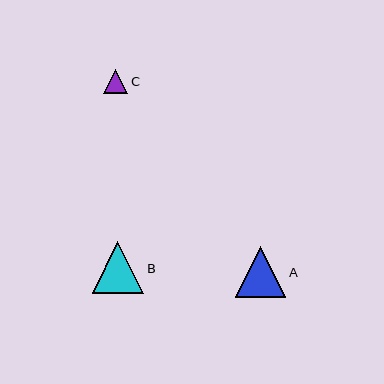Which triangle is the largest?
Triangle B is the largest with a size of approximately 51 pixels.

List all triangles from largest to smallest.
From largest to smallest: B, A, C.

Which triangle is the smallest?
Triangle C is the smallest with a size of approximately 24 pixels.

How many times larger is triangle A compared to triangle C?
Triangle A is approximately 2.1 times the size of triangle C.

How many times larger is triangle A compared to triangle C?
Triangle A is approximately 2.1 times the size of triangle C.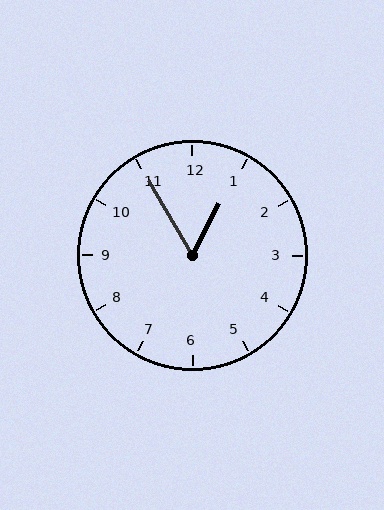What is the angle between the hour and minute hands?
Approximately 58 degrees.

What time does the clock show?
12:55.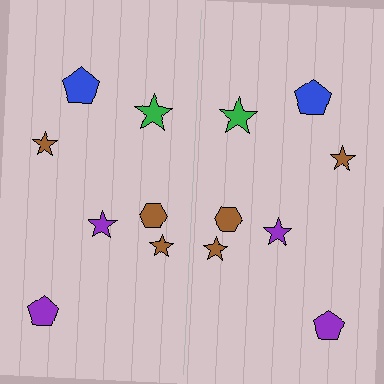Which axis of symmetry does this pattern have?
The pattern has a vertical axis of symmetry running through the center of the image.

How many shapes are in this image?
There are 14 shapes in this image.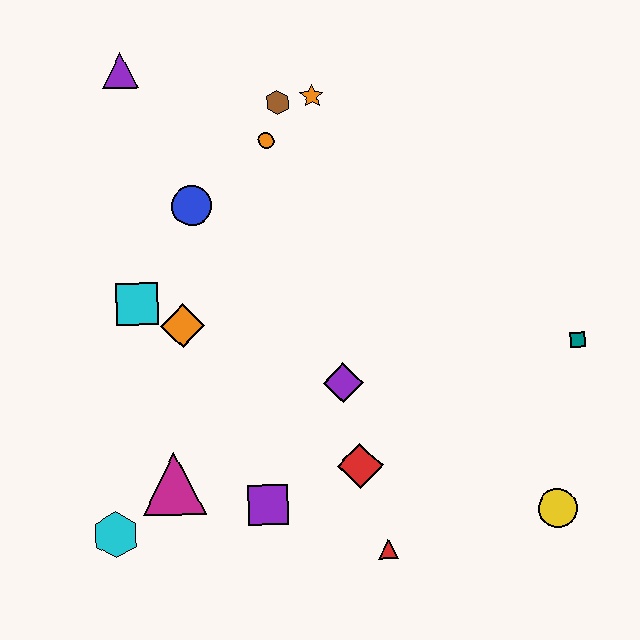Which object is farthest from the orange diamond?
The yellow circle is farthest from the orange diamond.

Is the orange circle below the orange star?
Yes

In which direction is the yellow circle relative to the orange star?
The yellow circle is below the orange star.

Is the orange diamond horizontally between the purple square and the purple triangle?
Yes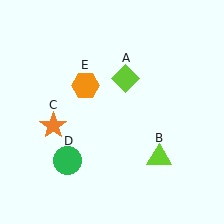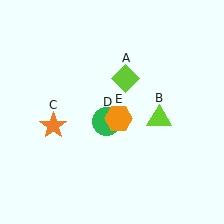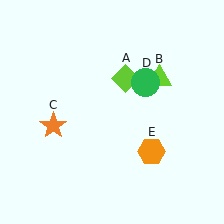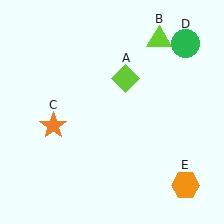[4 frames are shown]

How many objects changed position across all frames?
3 objects changed position: lime triangle (object B), green circle (object D), orange hexagon (object E).